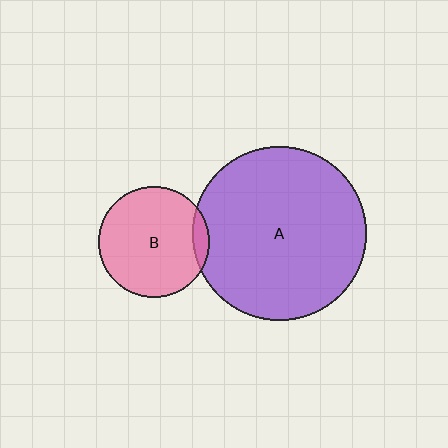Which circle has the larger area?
Circle A (purple).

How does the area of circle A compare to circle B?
Approximately 2.5 times.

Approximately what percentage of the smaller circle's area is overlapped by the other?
Approximately 10%.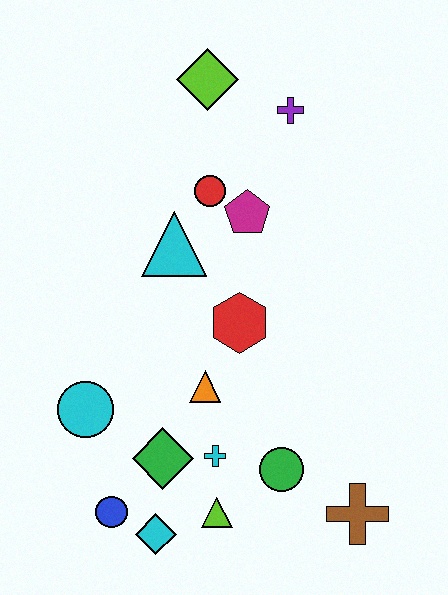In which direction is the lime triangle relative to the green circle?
The lime triangle is to the left of the green circle.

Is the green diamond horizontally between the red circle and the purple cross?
No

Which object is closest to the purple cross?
The lime diamond is closest to the purple cross.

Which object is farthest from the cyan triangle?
The brown cross is farthest from the cyan triangle.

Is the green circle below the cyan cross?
Yes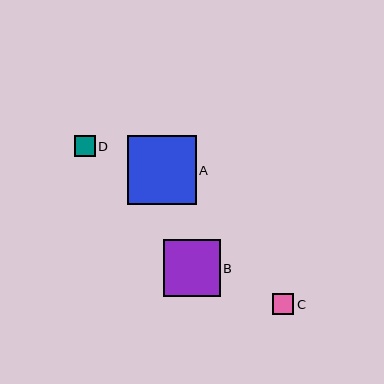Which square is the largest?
Square A is the largest with a size of approximately 69 pixels.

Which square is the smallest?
Square D is the smallest with a size of approximately 21 pixels.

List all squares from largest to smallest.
From largest to smallest: A, B, C, D.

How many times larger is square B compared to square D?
Square B is approximately 2.7 times the size of square D.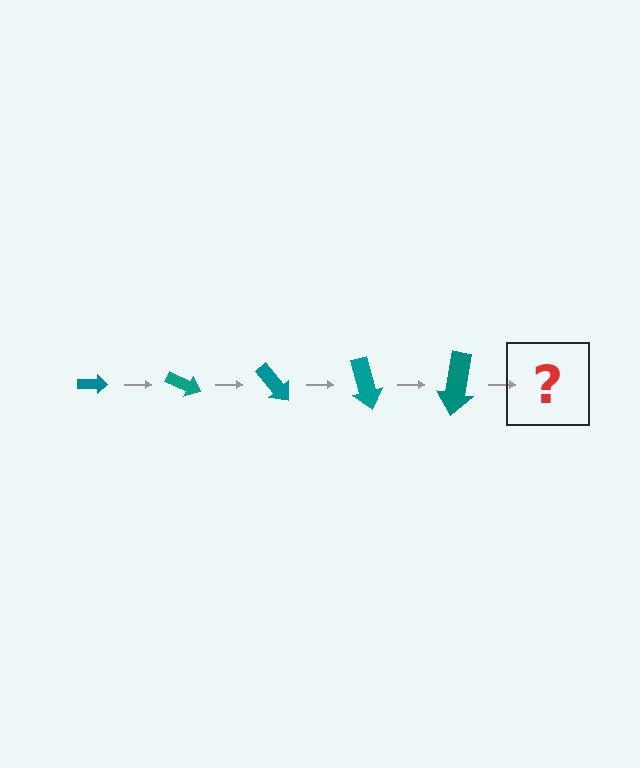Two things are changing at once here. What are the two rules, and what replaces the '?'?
The two rules are that the arrow grows larger each step and it rotates 25 degrees each step. The '?' should be an arrow, larger than the previous one and rotated 125 degrees from the start.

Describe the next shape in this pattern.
It should be an arrow, larger than the previous one and rotated 125 degrees from the start.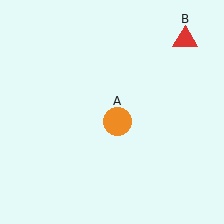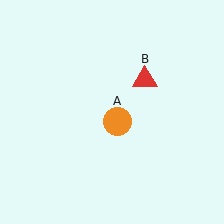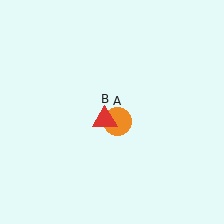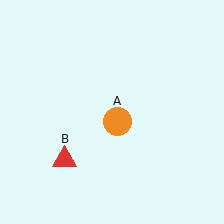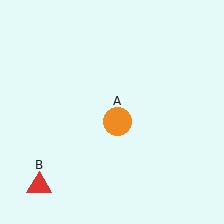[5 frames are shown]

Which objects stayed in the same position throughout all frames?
Orange circle (object A) remained stationary.